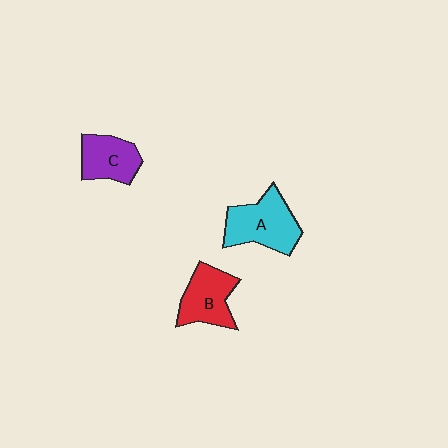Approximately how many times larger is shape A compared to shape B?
Approximately 1.2 times.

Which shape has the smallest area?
Shape C (purple).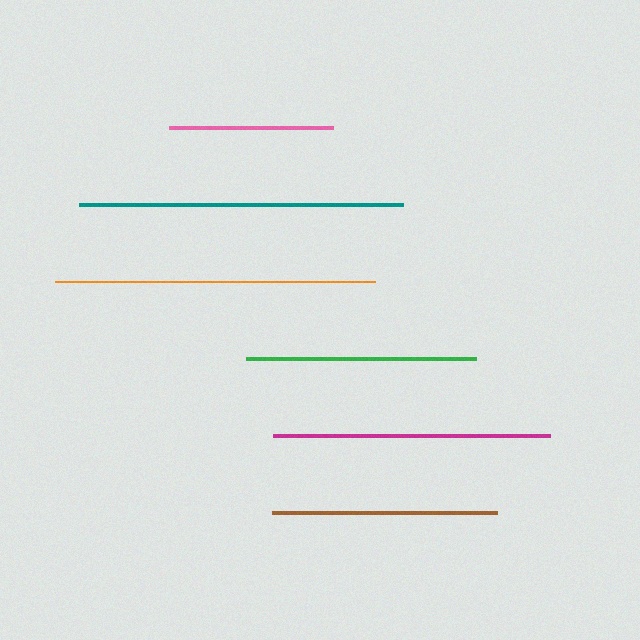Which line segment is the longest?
The teal line is the longest at approximately 324 pixels.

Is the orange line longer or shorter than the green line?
The orange line is longer than the green line.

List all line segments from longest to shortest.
From longest to shortest: teal, orange, magenta, green, brown, pink.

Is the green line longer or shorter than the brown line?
The green line is longer than the brown line.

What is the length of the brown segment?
The brown segment is approximately 225 pixels long.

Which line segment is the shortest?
The pink line is the shortest at approximately 164 pixels.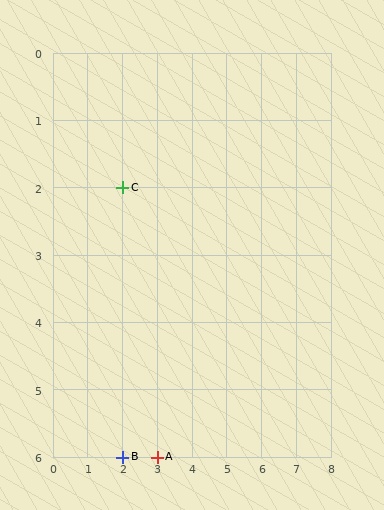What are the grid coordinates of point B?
Point B is at grid coordinates (2, 6).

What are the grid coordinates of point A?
Point A is at grid coordinates (3, 6).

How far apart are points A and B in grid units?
Points A and B are 1 column apart.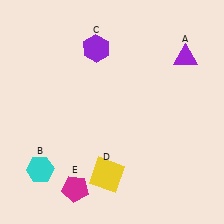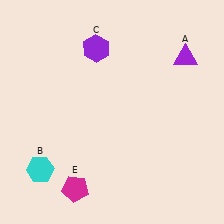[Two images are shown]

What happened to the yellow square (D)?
The yellow square (D) was removed in Image 2. It was in the bottom-left area of Image 1.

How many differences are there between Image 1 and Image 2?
There is 1 difference between the two images.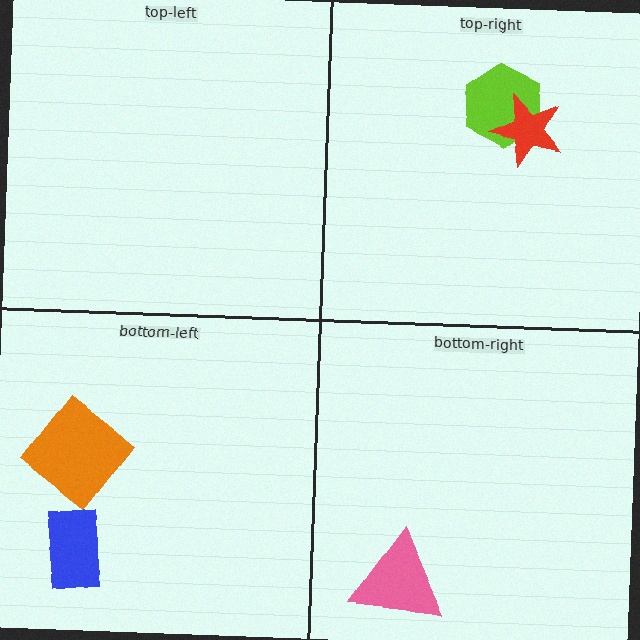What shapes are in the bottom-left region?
The orange diamond, the blue rectangle.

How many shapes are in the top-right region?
2.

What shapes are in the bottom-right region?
The pink triangle.